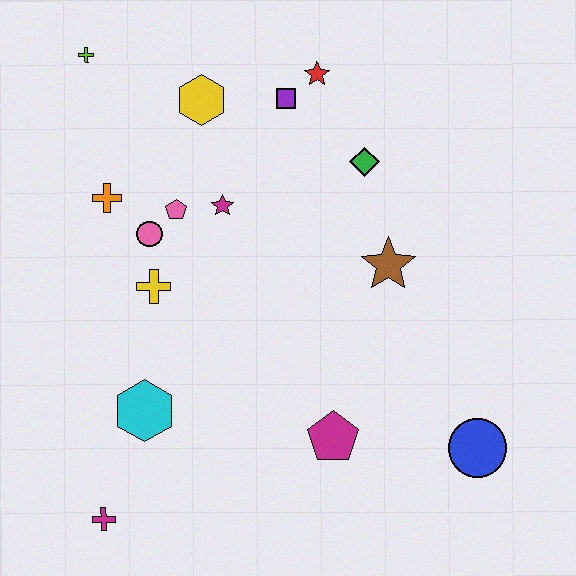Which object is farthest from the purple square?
The magenta cross is farthest from the purple square.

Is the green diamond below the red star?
Yes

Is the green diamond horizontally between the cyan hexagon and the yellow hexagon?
No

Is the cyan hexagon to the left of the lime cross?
No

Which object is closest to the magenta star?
The pink pentagon is closest to the magenta star.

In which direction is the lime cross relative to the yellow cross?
The lime cross is above the yellow cross.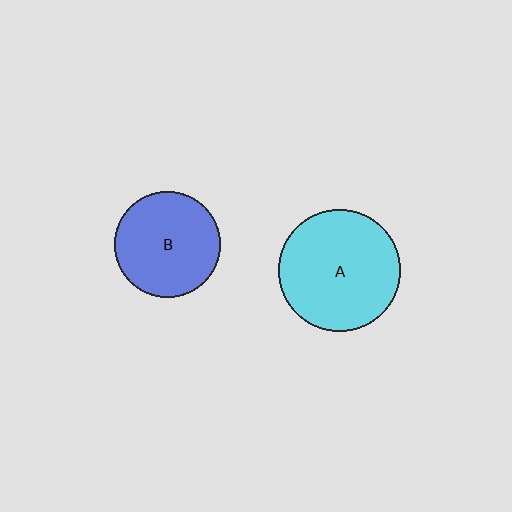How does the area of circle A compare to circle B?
Approximately 1.3 times.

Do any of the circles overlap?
No, none of the circles overlap.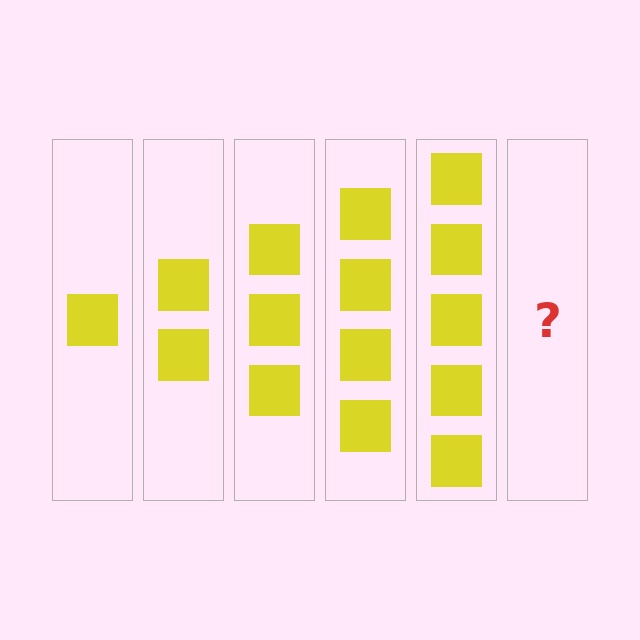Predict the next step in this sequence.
The next step is 6 squares.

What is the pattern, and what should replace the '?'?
The pattern is that each step adds one more square. The '?' should be 6 squares.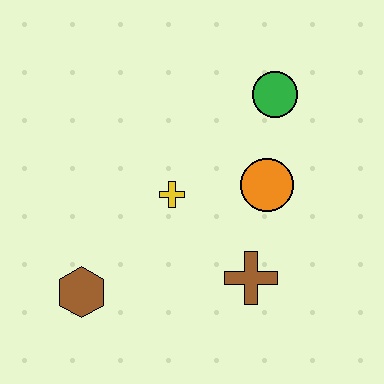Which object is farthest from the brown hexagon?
The green circle is farthest from the brown hexagon.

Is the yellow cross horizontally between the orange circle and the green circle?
No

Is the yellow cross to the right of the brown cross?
No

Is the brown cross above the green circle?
No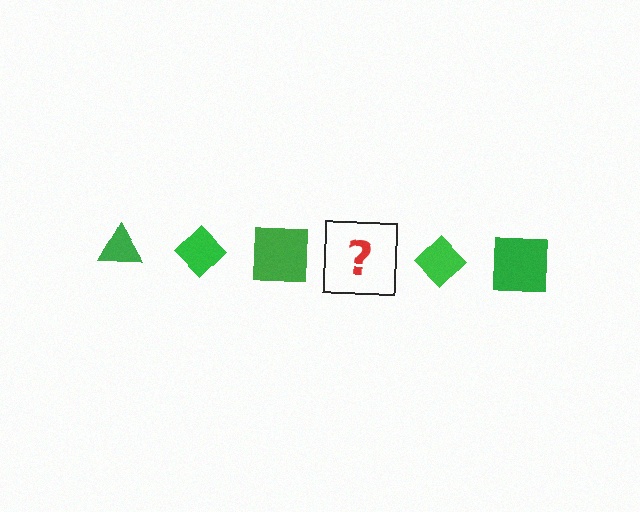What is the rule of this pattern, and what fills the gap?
The rule is that the pattern cycles through triangle, diamond, square shapes in green. The gap should be filled with a green triangle.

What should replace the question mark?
The question mark should be replaced with a green triangle.